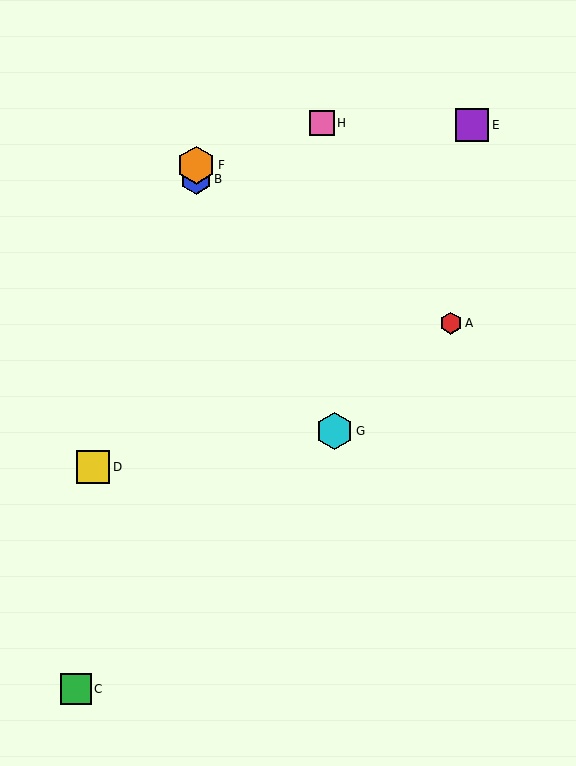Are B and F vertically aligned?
Yes, both are at x≈196.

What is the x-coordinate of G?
Object G is at x≈335.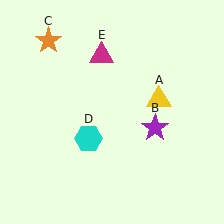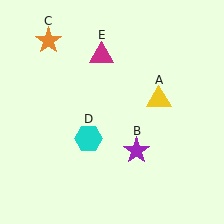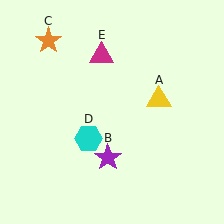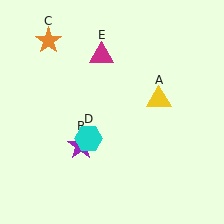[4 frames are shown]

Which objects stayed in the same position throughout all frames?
Yellow triangle (object A) and orange star (object C) and cyan hexagon (object D) and magenta triangle (object E) remained stationary.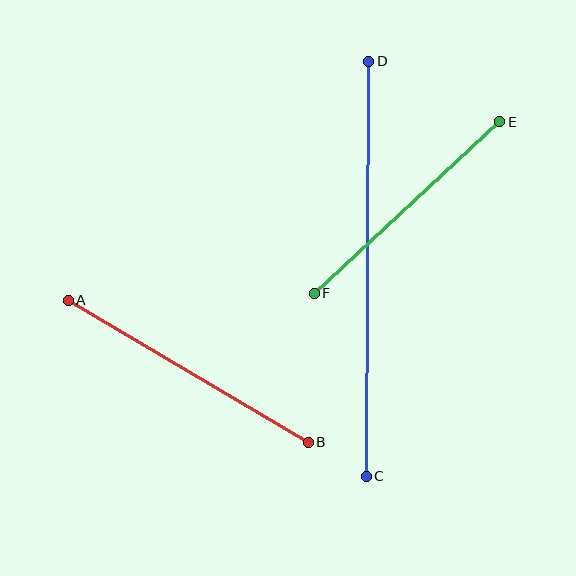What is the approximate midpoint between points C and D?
The midpoint is at approximately (367, 269) pixels.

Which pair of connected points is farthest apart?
Points C and D are farthest apart.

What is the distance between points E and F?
The distance is approximately 253 pixels.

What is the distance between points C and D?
The distance is approximately 415 pixels.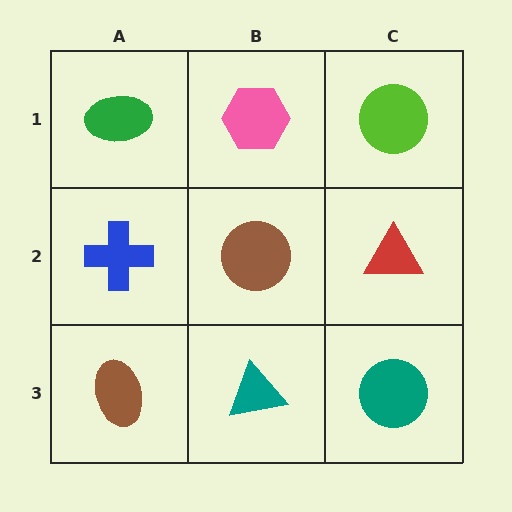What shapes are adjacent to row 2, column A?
A green ellipse (row 1, column A), a brown ellipse (row 3, column A), a brown circle (row 2, column B).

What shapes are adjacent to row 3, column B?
A brown circle (row 2, column B), a brown ellipse (row 3, column A), a teal circle (row 3, column C).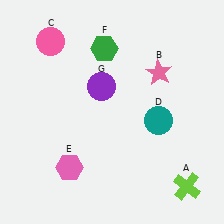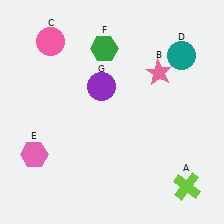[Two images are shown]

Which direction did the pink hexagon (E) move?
The pink hexagon (E) moved left.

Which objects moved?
The objects that moved are: the teal circle (D), the pink hexagon (E).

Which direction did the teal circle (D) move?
The teal circle (D) moved up.